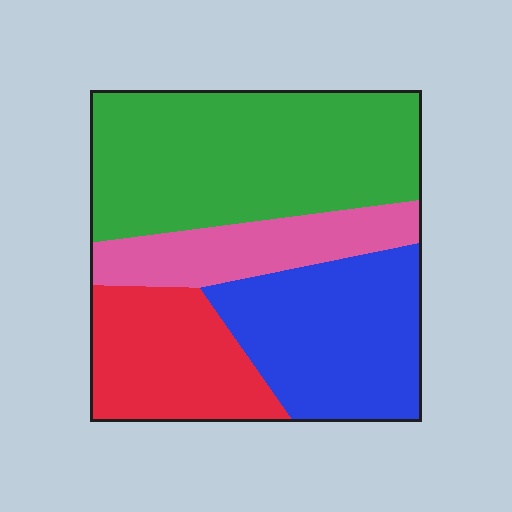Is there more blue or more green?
Green.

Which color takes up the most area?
Green, at roughly 40%.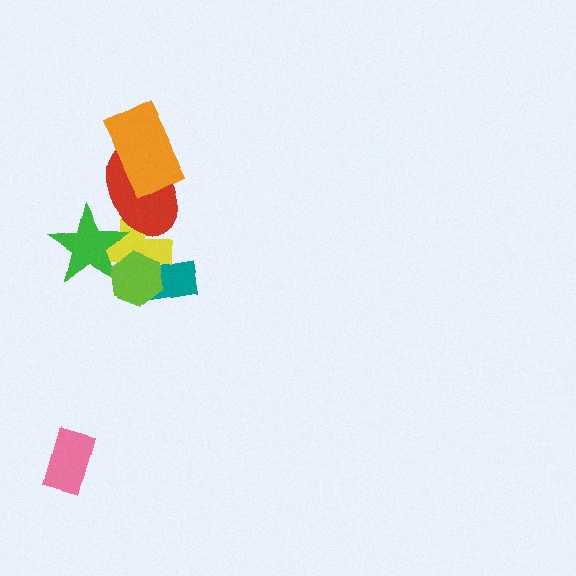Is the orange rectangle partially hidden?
No, no other shape covers it.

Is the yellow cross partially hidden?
Yes, it is partially covered by another shape.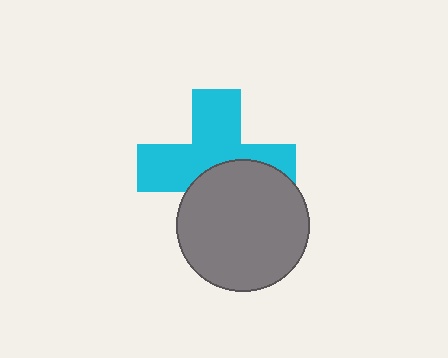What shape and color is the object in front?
The object in front is a gray circle.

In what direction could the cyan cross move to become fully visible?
The cyan cross could move up. That would shift it out from behind the gray circle entirely.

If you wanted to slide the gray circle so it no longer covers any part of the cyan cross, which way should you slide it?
Slide it down — that is the most direct way to separate the two shapes.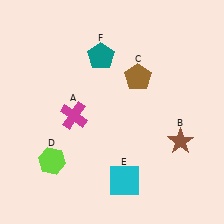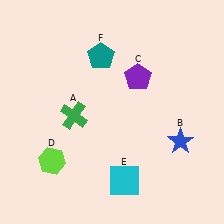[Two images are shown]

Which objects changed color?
A changed from magenta to green. B changed from brown to blue. C changed from brown to purple.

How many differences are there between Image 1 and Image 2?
There are 3 differences between the two images.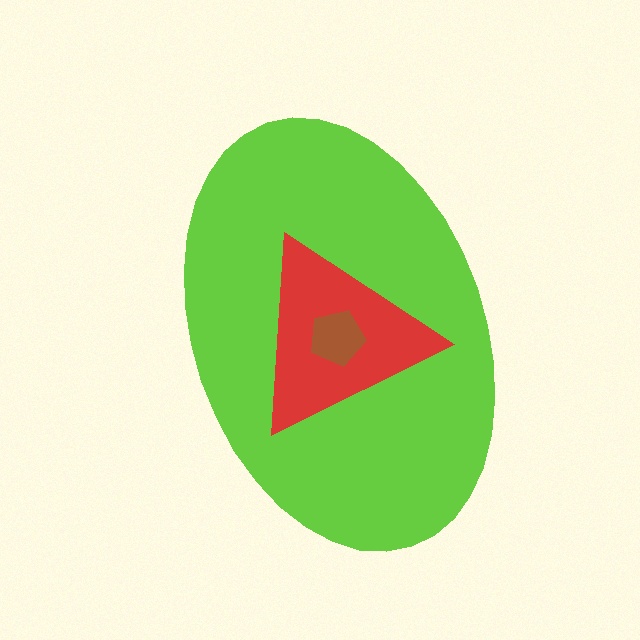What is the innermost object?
The brown pentagon.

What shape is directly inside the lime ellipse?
The red triangle.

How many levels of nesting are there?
3.